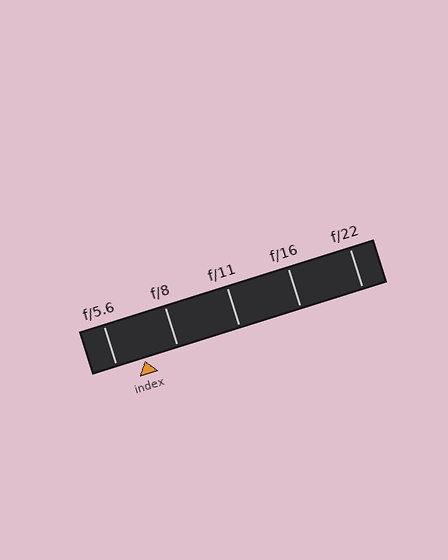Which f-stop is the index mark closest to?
The index mark is closest to f/5.6.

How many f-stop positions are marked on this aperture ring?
There are 5 f-stop positions marked.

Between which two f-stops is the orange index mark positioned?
The index mark is between f/5.6 and f/8.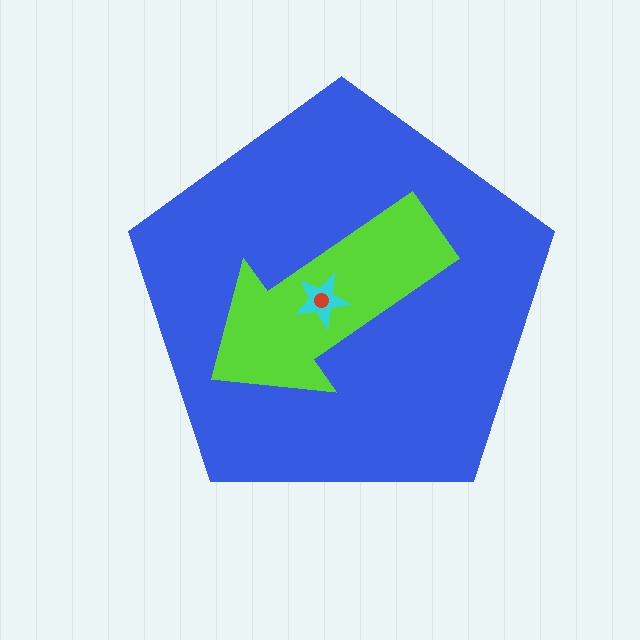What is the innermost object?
The red circle.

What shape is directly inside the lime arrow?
The cyan star.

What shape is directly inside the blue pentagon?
The lime arrow.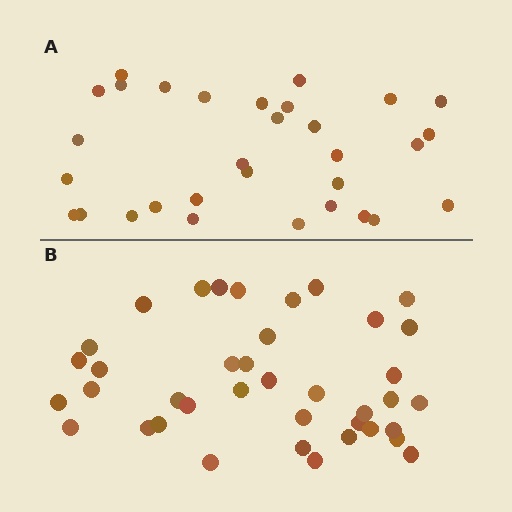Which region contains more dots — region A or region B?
Region B (the bottom region) has more dots.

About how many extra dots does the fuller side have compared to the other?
Region B has roughly 8 or so more dots than region A.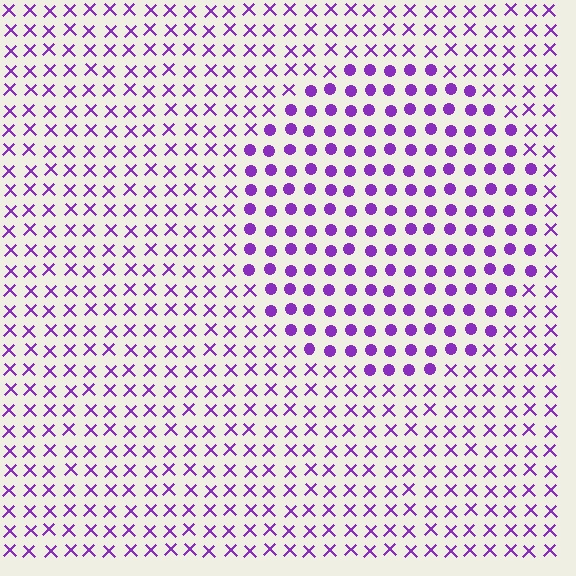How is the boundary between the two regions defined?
The boundary is defined by a change in element shape: circles inside vs. X marks outside. All elements share the same color and spacing.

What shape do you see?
I see a circle.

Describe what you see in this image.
The image is filled with small purple elements arranged in a uniform grid. A circle-shaped region contains circles, while the surrounding area contains X marks. The boundary is defined purely by the change in element shape.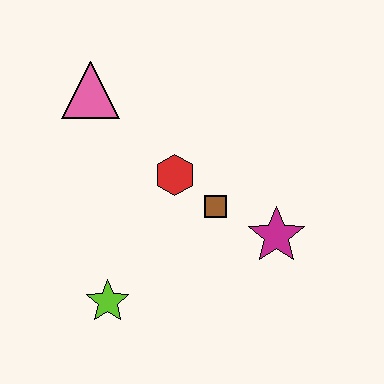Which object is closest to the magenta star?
The brown square is closest to the magenta star.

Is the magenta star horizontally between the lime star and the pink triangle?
No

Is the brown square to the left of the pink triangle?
No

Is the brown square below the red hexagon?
Yes